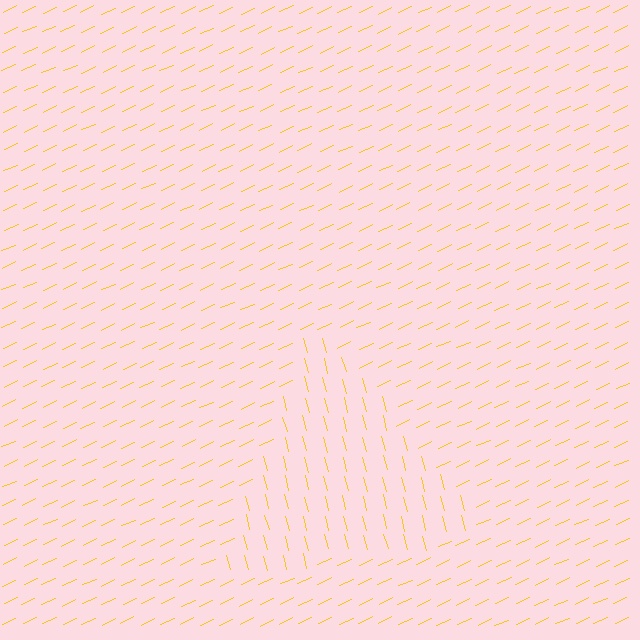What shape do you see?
I see a triangle.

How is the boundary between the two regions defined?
The boundary is defined purely by a change in line orientation (approximately 80 degrees difference). All lines are the same color and thickness.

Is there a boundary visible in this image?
Yes, there is a texture boundary formed by a change in line orientation.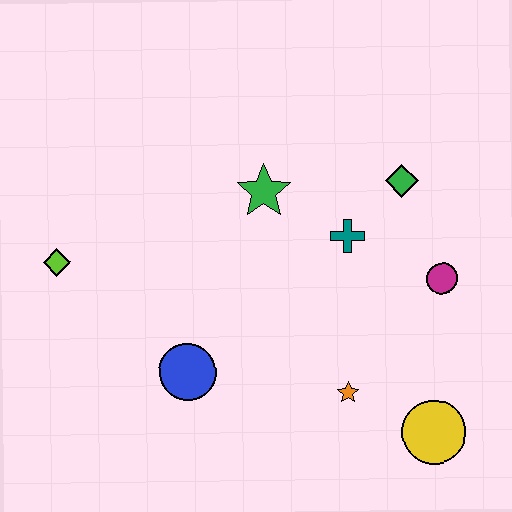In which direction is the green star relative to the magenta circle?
The green star is to the left of the magenta circle.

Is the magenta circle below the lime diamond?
Yes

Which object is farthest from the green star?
The yellow circle is farthest from the green star.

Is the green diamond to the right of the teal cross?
Yes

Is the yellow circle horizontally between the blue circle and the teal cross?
No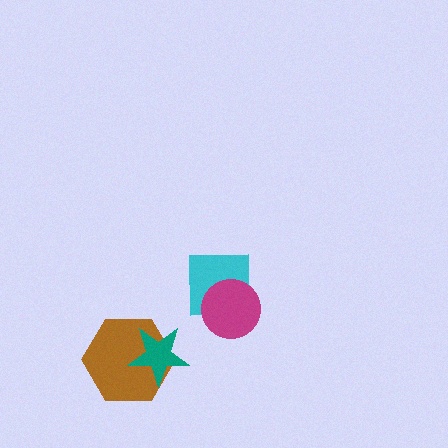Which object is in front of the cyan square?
The magenta circle is in front of the cyan square.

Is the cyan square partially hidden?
Yes, it is partially covered by another shape.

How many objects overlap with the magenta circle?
1 object overlaps with the magenta circle.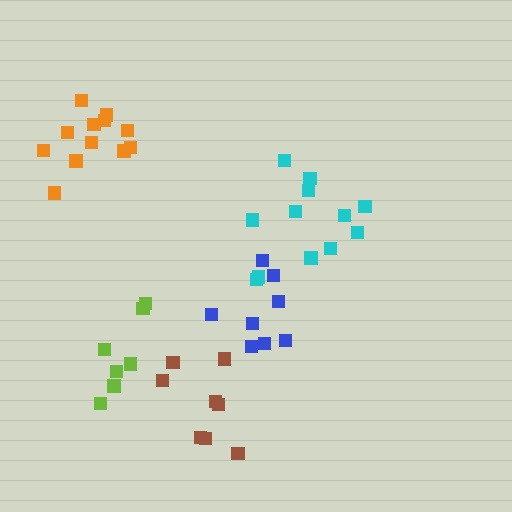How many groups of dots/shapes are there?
There are 5 groups.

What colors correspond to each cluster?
The clusters are colored: cyan, blue, orange, brown, lime.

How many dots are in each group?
Group 1: 12 dots, Group 2: 8 dots, Group 3: 12 dots, Group 4: 8 dots, Group 5: 7 dots (47 total).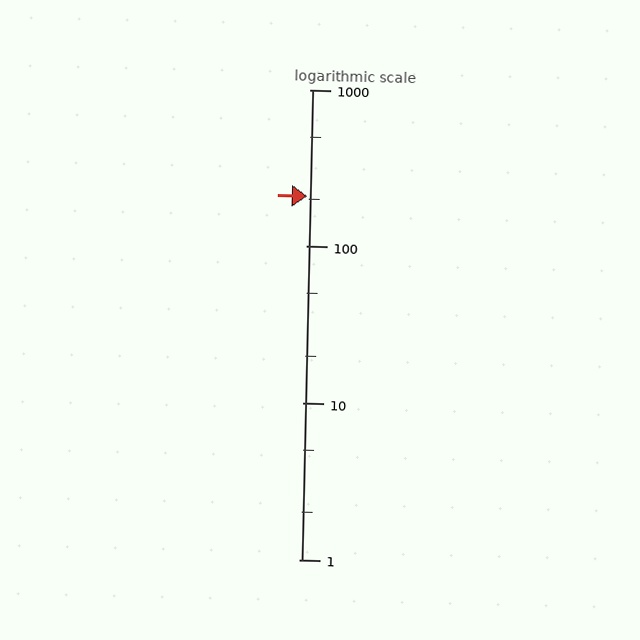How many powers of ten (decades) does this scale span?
The scale spans 3 decades, from 1 to 1000.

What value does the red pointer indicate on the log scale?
The pointer indicates approximately 210.